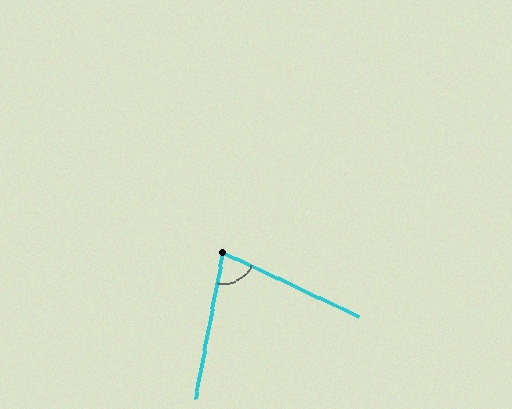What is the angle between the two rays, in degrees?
Approximately 75 degrees.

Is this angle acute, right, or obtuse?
It is acute.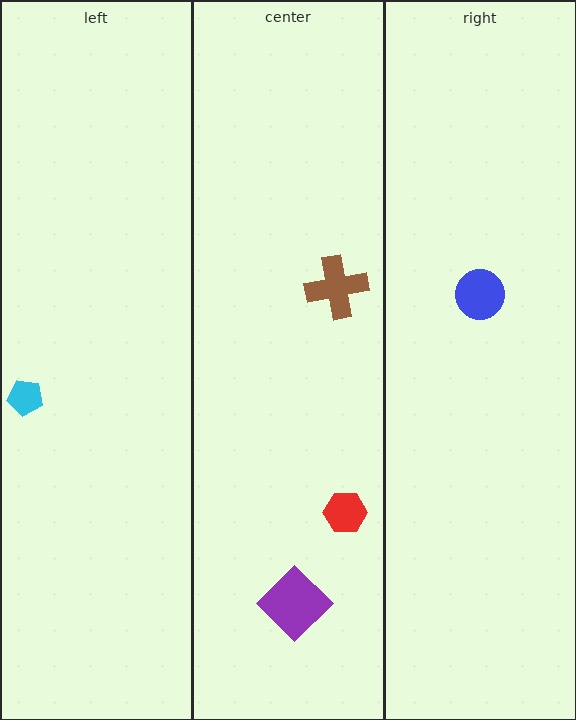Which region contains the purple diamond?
The center region.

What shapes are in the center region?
The purple diamond, the brown cross, the red hexagon.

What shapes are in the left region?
The cyan pentagon.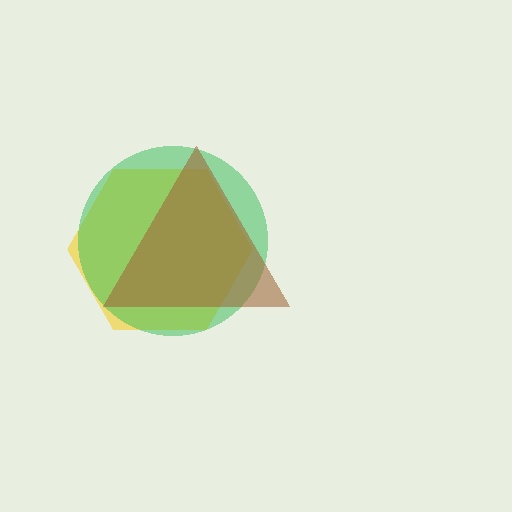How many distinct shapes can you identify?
There are 3 distinct shapes: a yellow hexagon, a green circle, a brown triangle.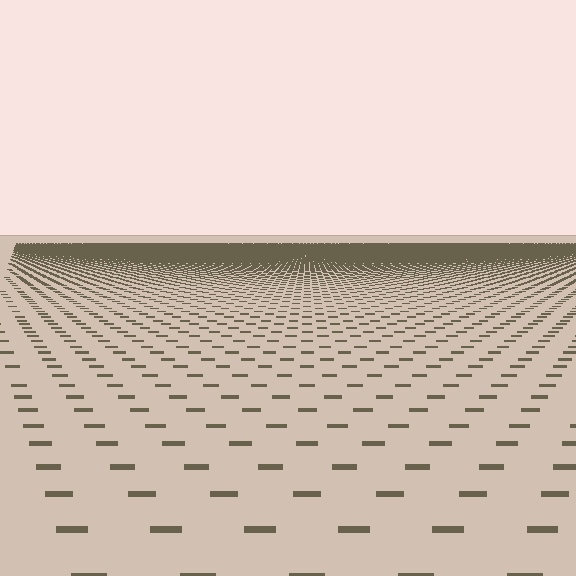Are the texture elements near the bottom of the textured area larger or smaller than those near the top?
Larger. Near the bottom, elements are closer to the viewer and appear at a bigger on-screen size.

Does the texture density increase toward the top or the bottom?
Density increases toward the top.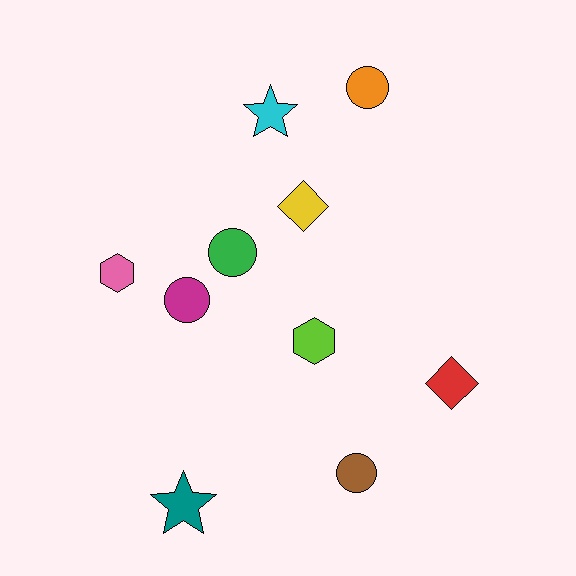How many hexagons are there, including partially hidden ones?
There are 2 hexagons.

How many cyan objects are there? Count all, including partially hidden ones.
There is 1 cyan object.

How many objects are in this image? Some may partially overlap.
There are 10 objects.